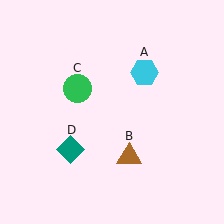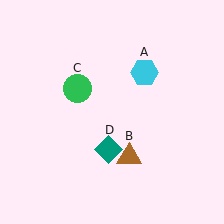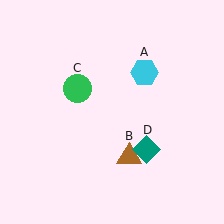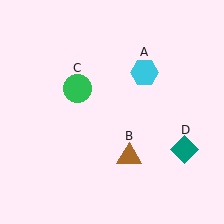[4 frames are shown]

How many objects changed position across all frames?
1 object changed position: teal diamond (object D).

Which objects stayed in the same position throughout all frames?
Cyan hexagon (object A) and brown triangle (object B) and green circle (object C) remained stationary.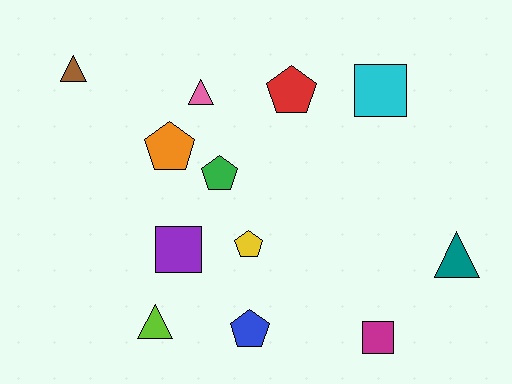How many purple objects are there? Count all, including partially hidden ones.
There is 1 purple object.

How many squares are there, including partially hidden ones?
There are 3 squares.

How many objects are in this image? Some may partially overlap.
There are 12 objects.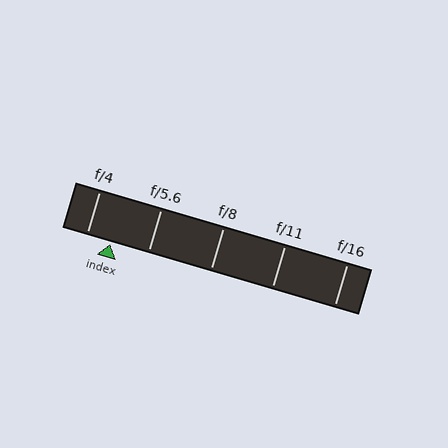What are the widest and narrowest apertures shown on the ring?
The widest aperture shown is f/4 and the narrowest is f/16.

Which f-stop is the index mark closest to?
The index mark is closest to f/4.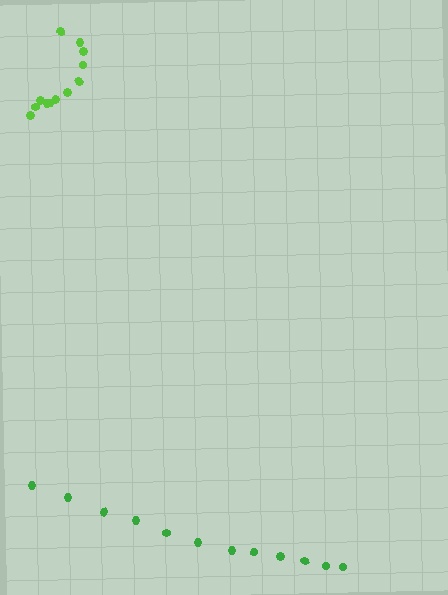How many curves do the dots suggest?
There are 2 distinct paths.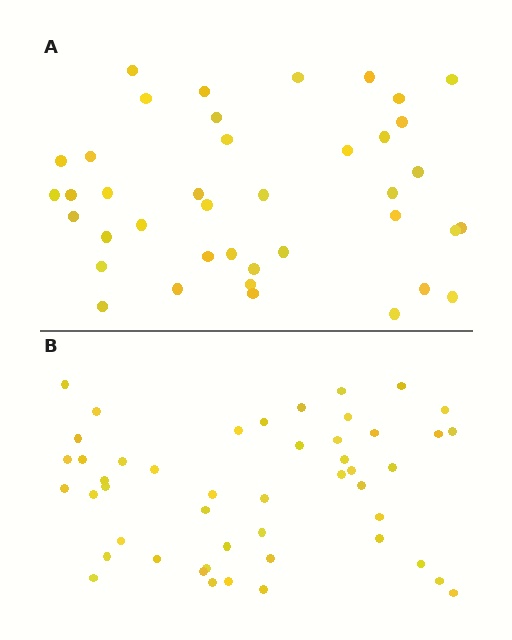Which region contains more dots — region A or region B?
Region B (the bottom region) has more dots.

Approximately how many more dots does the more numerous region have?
Region B has roughly 8 or so more dots than region A.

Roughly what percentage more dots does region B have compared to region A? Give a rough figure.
About 20% more.